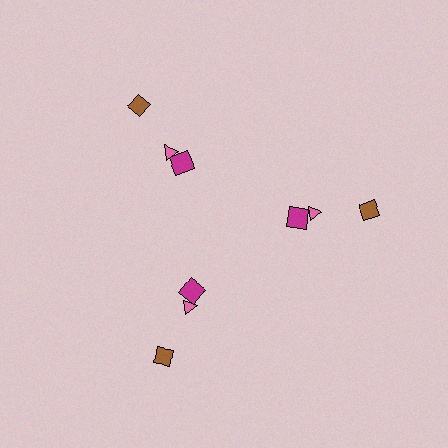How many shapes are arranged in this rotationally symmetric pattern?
There are 9 shapes, arranged in 3 groups of 3.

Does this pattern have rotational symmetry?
Yes, this pattern has 3-fold rotational symmetry. It looks the same after rotating 120 degrees around the center.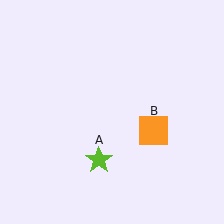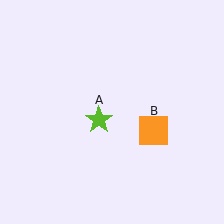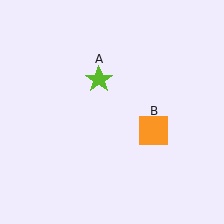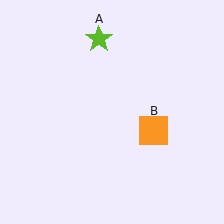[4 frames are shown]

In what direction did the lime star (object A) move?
The lime star (object A) moved up.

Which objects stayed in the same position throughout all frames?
Orange square (object B) remained stationary.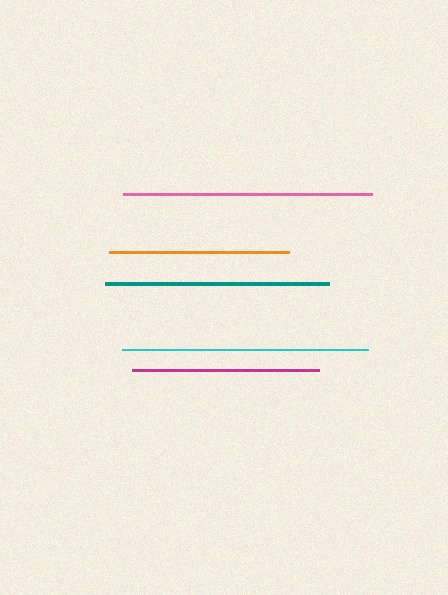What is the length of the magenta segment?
The magenta segment is approximately 188 pixels long.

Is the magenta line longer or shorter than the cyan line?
The cyan line is longer than the magenta line.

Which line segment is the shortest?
The orange line is the shortest at approximately 181 pixels.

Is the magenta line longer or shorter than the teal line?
The teal line is longer than the magenta line.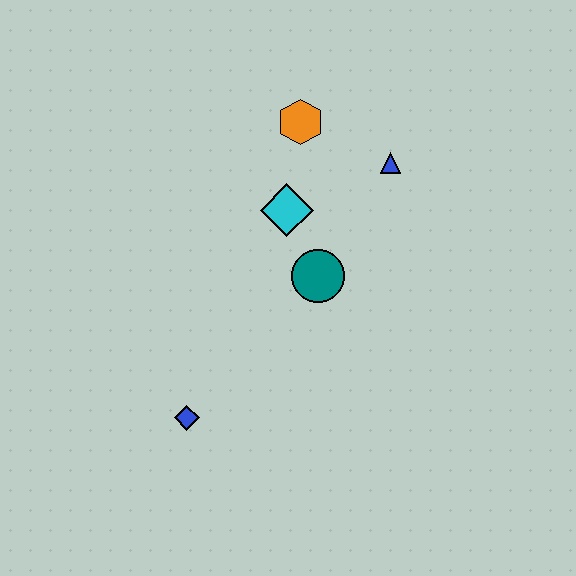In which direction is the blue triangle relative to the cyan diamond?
The blue triangle is to the right of the cyan diamond.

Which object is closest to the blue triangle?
The orange hexagon is closest to the blue triangle.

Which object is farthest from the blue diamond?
The blue triangle is farthest from the blue diamond.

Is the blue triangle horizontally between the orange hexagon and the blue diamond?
No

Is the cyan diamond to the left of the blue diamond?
No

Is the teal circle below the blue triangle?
Yes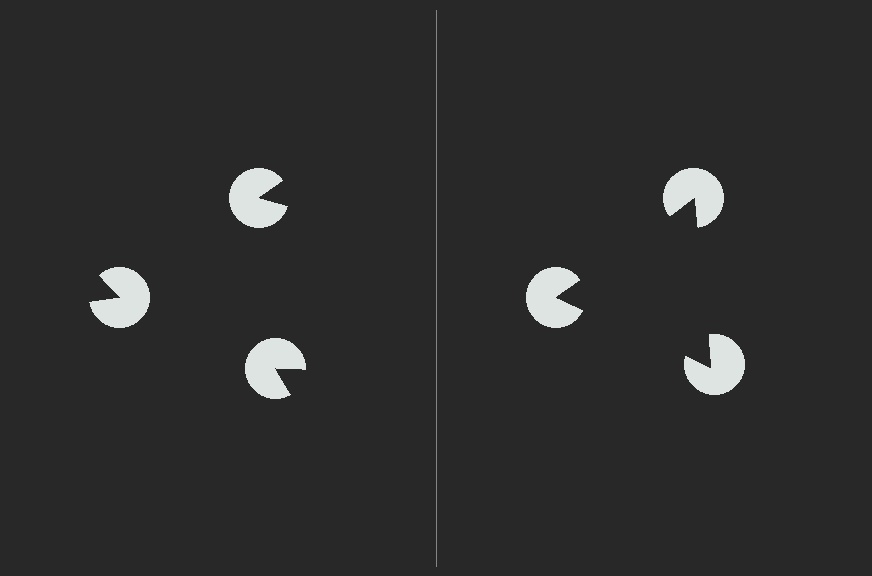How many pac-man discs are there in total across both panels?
6 — 3 on each side.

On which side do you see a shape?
An illusory triangle appears on the right side. On the left side the wedge cuts are rotated, so no coherent shape forms.